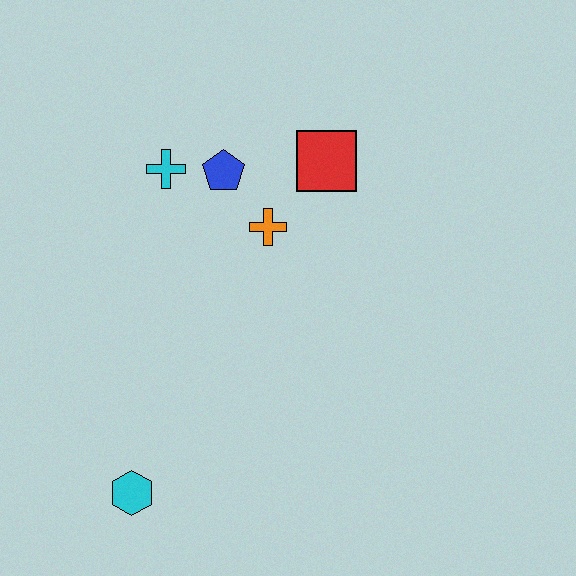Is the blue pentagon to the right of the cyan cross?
Yes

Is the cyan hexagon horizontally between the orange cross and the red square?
No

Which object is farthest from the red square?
The cyan hexagon is farthest from the red square.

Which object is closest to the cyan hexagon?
The orange cross is closest to the cyan hexagon.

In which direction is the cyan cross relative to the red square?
The cyan cross is to the left of the red square.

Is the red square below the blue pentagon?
No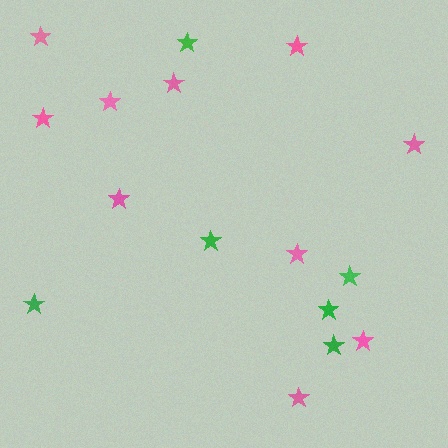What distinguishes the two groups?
There are 2 groups: one group of green stars (6) and one group of pink stars (10).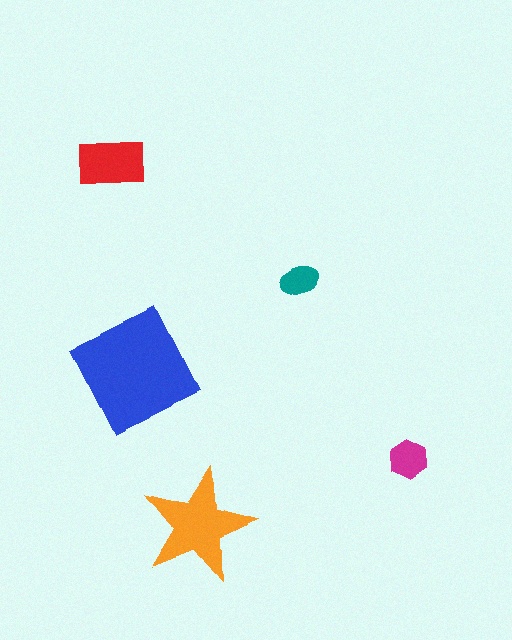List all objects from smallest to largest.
The teal ellipse, the magenta hexagon, the red rectangle, the orange star, the blue square.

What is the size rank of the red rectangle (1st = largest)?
3rd.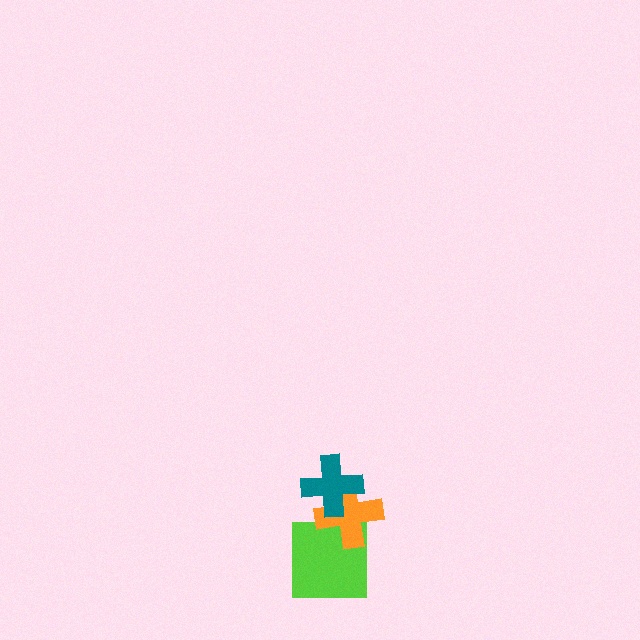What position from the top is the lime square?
The lime square is 3rd from the top.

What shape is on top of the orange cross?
The teal cross is on top of the orange cross.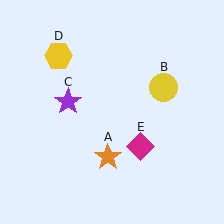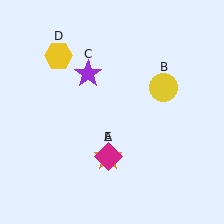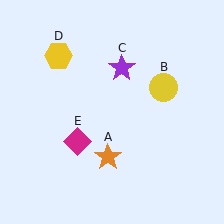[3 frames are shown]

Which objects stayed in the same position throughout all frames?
Orange star (object A) and yellow circle (object B) and yellow hexagon (object D) remained stationary.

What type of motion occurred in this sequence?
The purple star (object C), magenta diamond (object E) rotated clockwise around the center of the scene.